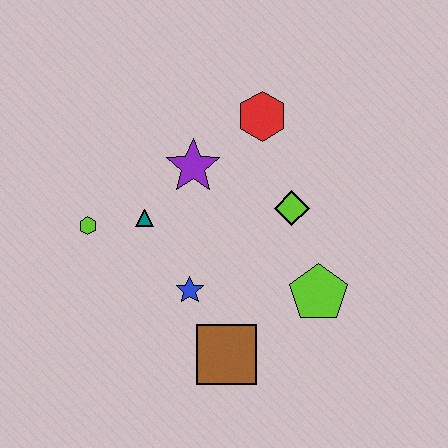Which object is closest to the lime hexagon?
The teal triangle is closest to the lime hexagon.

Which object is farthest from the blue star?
The red hexagon is farthest from the blue star.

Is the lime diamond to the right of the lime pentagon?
No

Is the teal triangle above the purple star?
No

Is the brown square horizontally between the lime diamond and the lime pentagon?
No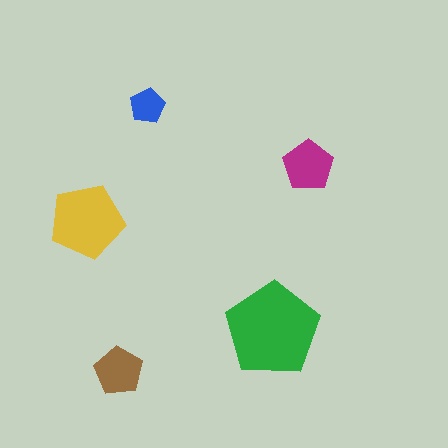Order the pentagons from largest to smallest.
the green one, the yellow one, the magenta one, the brown one, the blue one.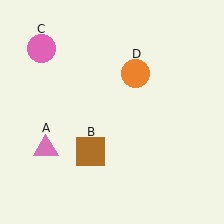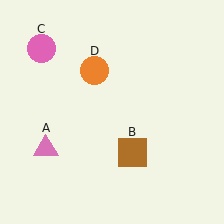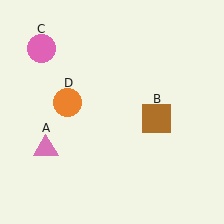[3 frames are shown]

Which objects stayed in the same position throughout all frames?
Pink triangle (object A) and pink circle (object C) remained stationary.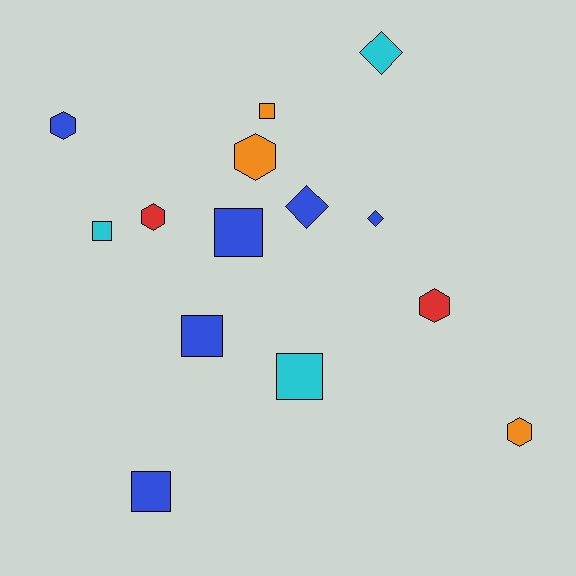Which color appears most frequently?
Blue, with 6 objects.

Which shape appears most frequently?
Square, with 6 objects.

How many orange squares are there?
There is 1 orange square.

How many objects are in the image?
There are 14 objects.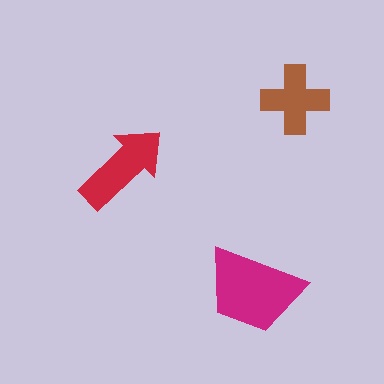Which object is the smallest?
The brown cross.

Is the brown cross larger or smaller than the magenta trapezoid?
Smaller.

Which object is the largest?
The magenta trapezoid.